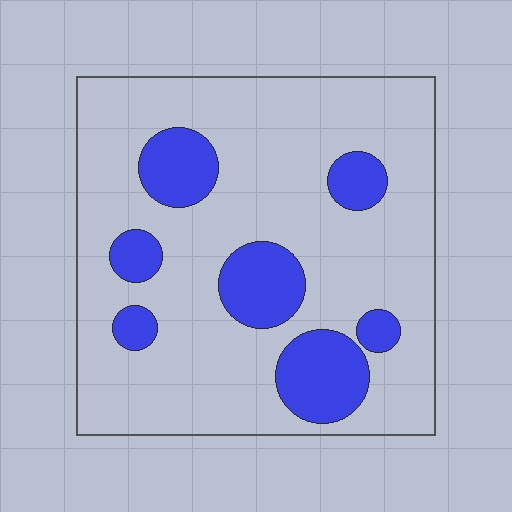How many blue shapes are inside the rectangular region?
7.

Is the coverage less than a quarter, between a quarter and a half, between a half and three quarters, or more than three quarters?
Less than a quarter.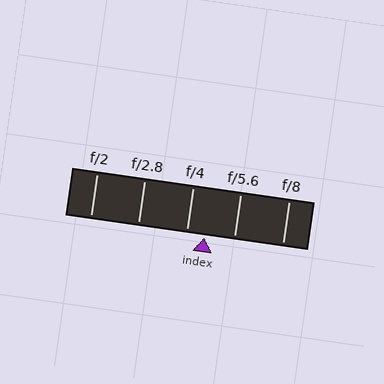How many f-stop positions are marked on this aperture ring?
There are 5 f-stop positions marked.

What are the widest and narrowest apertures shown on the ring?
The widest aperture shown is f/2 and the narrowest is f/8.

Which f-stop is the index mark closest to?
The index mark is closest to f/4.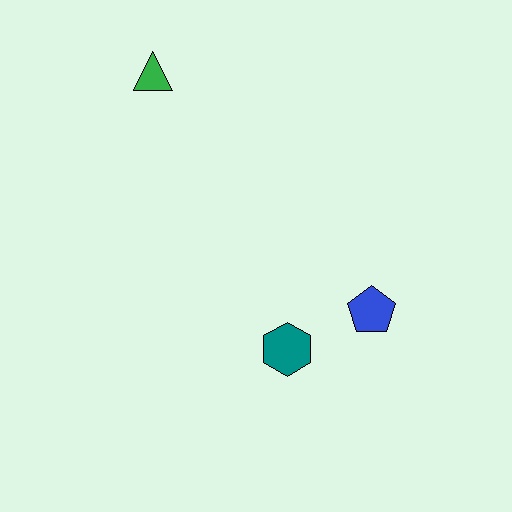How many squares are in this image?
There are no squares.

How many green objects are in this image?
There is 1 green object.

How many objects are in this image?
There are 3 objects.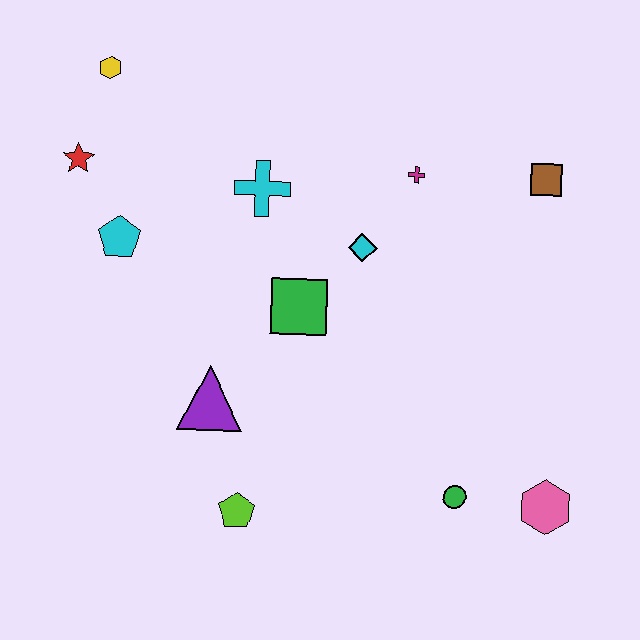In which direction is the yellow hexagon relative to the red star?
The yellow hexagon is above the red star.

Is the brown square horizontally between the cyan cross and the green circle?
No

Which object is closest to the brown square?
The magenta cross is closest to the brown square.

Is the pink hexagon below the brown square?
Yes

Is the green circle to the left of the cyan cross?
No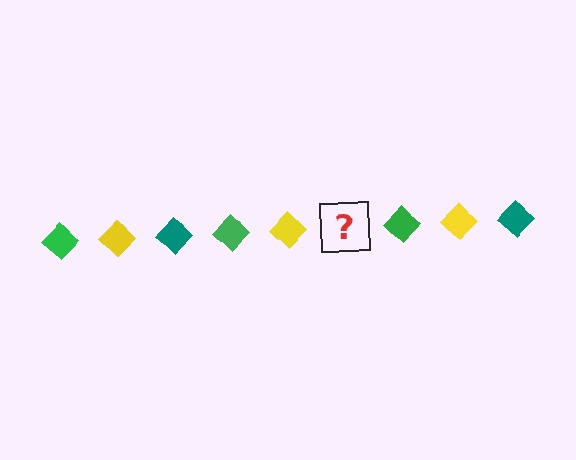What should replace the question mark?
The question mark should be replaced with a teal diamond.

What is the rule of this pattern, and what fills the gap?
The rule is that the pattern cycles through green, yellow, teal diamonds. The gap should be filled with a teal diamond.